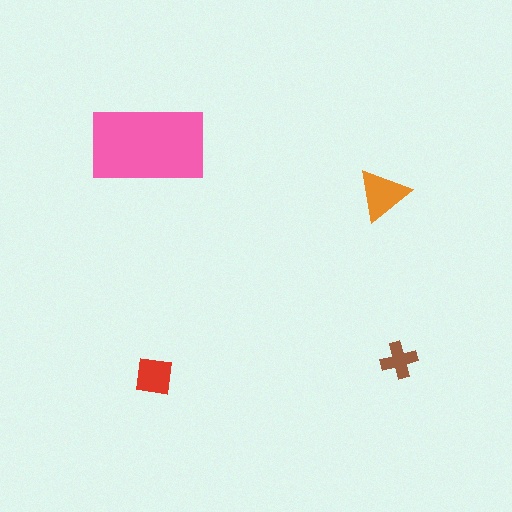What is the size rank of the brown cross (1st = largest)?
4th.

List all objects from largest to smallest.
The pink rectangle, the orange triangle, the red square, the brown cross.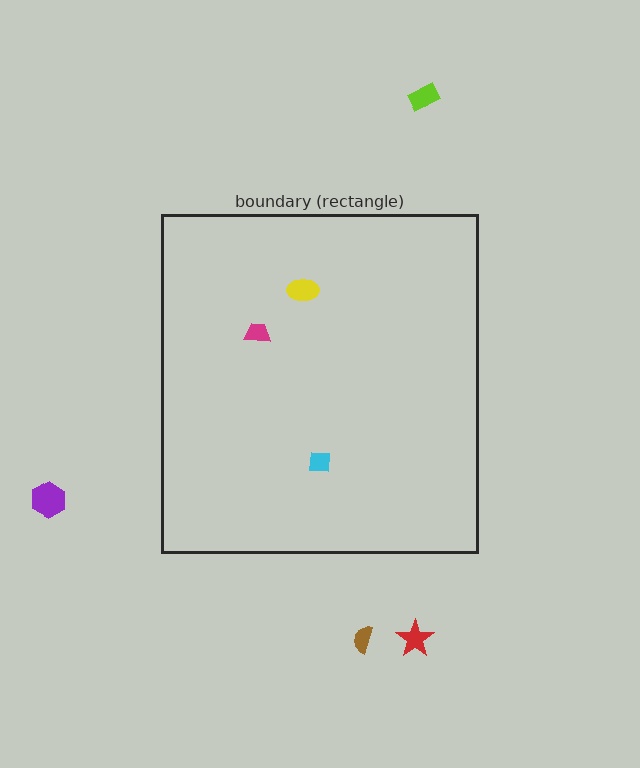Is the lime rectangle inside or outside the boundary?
Outside.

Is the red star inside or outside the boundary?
Outside.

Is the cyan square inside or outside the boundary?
Inside.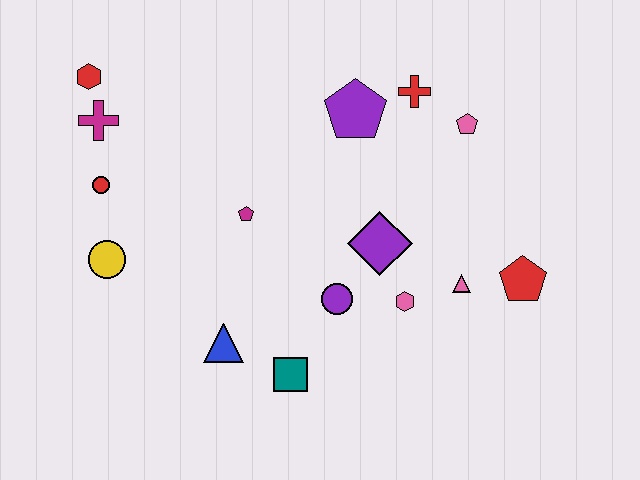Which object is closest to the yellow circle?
The red circle is closest to the yellow circle.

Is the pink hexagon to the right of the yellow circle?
Yes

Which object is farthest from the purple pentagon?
The yellow circle is farthest from the purple pentagon.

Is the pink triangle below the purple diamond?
Yes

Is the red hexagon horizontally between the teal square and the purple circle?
No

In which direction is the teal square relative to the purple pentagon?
The teal square is below the purple pentagon.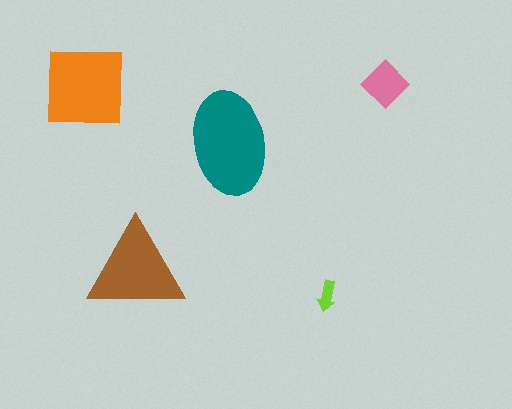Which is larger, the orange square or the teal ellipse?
The teal ellipse.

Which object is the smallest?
The lime arrow.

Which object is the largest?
The teal ellipse.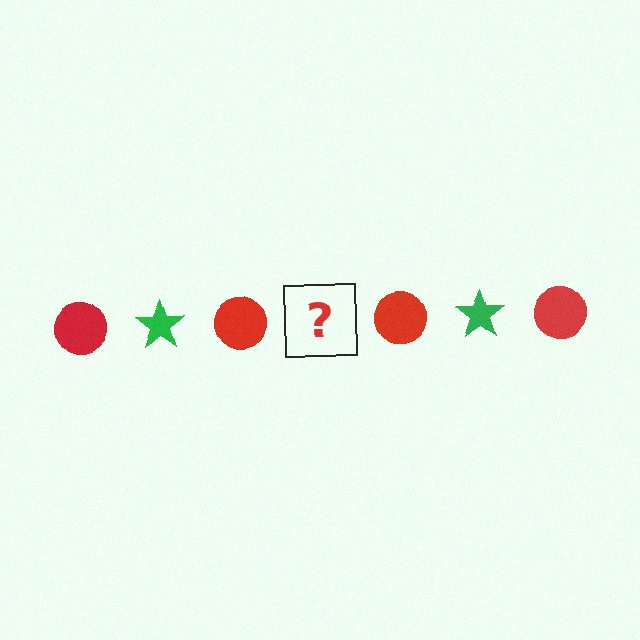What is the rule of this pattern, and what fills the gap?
The rule is that the pattern alternates between red circle and green star. The gap should be filled with a green star.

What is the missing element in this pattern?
The missing element is a green star.